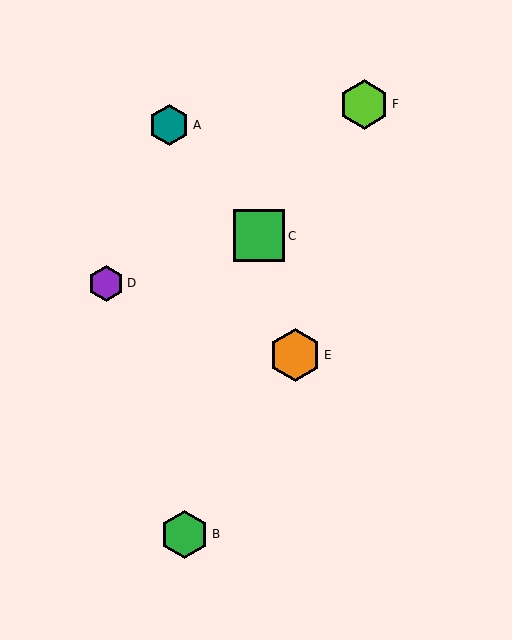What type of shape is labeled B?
Shape B is a green hexagon.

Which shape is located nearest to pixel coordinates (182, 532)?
The green hexagon (labeled B) at (184, 534) is nearest to that location.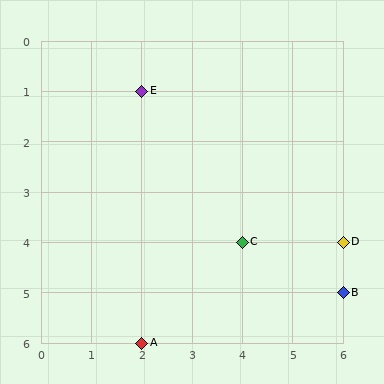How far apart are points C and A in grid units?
Points C and A are 2 columns and 2 rows apart (about 2.8 grid units diagonally).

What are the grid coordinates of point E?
Point E is at grid coordinates (2, 1).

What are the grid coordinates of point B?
Point B is at grid coordinates (6, 5).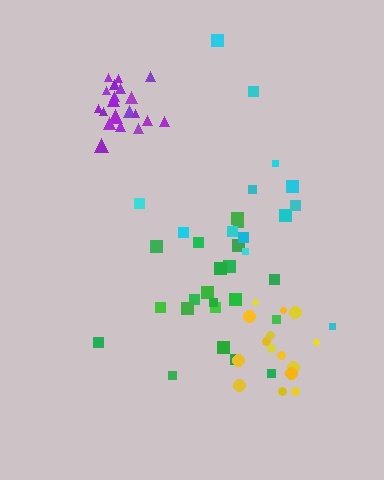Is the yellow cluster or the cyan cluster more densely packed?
Yellow.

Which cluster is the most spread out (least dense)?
Cyan.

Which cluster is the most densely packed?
Purple.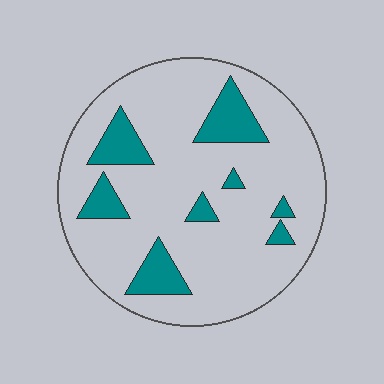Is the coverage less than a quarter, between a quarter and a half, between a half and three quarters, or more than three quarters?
Less than a quarter.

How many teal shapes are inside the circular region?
8.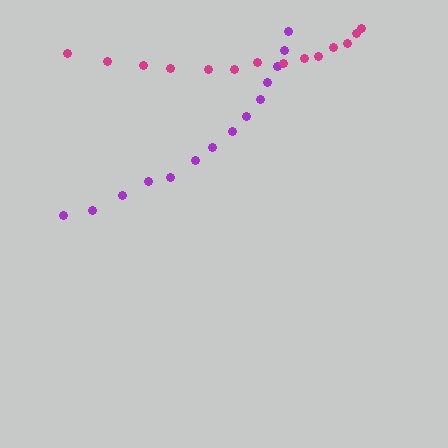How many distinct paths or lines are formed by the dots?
There are 2 distinct paths.